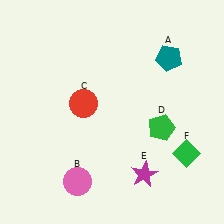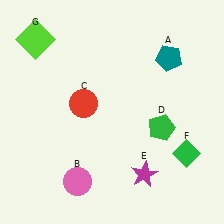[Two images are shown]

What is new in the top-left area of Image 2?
A lime square (G) was added in the top-left area of Image 2.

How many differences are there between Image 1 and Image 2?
There is 1 difference between the two images.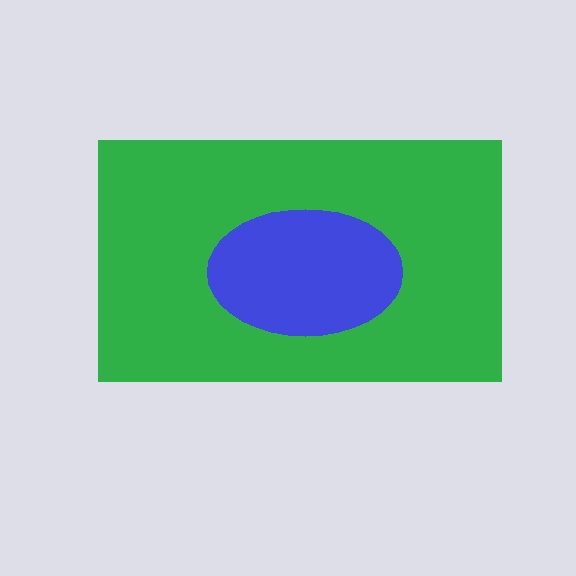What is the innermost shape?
The blue ellipse.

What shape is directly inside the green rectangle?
The blue ellipse.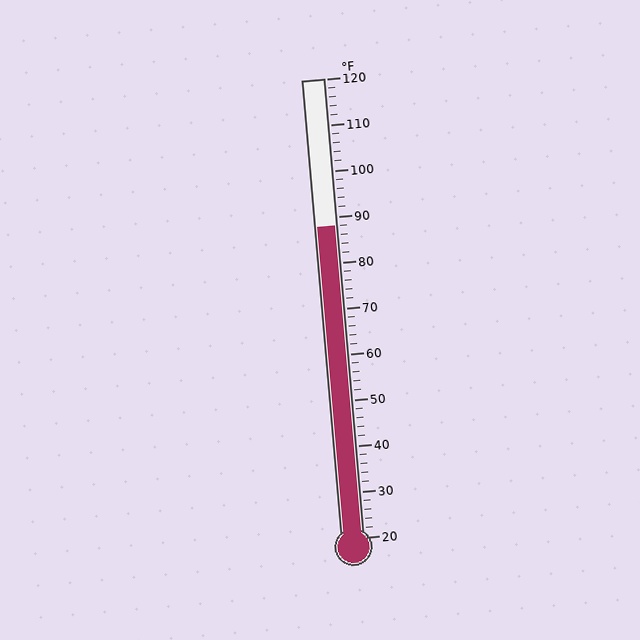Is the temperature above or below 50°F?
The temperature is above 50°F.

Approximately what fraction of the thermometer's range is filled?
The thermometer is filled to approximately 70% of its range.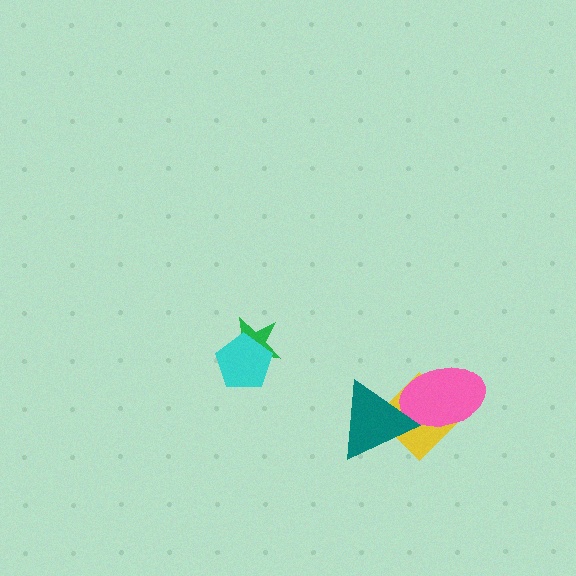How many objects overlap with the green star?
1 object overlaps with the green star.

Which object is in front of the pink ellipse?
The teal triangle is in front of the pink ellipse.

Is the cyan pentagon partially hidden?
No, no other shape covers it.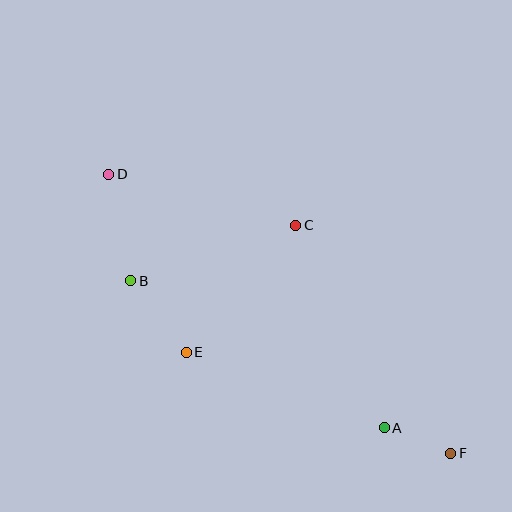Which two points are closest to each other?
Points A and F are closest to each other.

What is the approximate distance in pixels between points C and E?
The distance between C and E is approximately 168 pixels.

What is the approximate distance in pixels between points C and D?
The distance between C and D is approximately 194 pixels.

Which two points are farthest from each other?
Points D and F are farthest from each other.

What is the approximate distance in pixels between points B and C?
The distance between B and C is approximately 174 pixels.